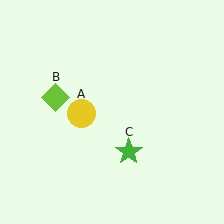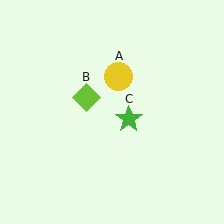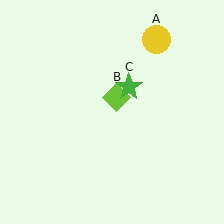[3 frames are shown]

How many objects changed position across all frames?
3 objects changed position: yellow circle (object A), lime diamond (object B), green star (object C).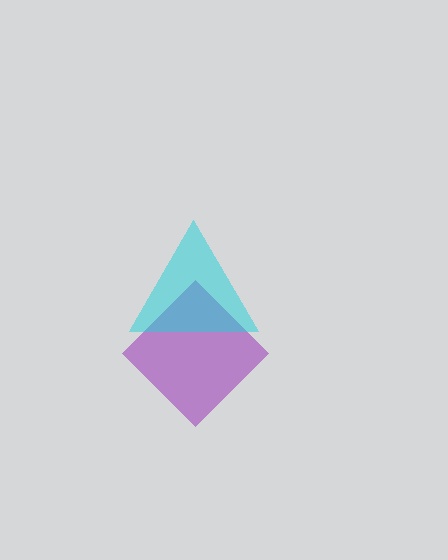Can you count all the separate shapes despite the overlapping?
Yes, there are 2 separate shapes.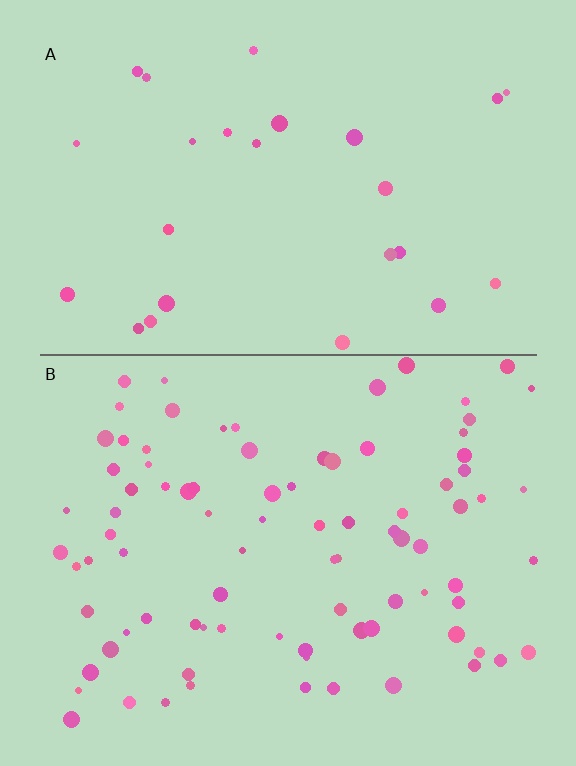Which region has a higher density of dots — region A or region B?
B (the bottom).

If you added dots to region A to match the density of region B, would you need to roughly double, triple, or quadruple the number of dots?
Approximately triple.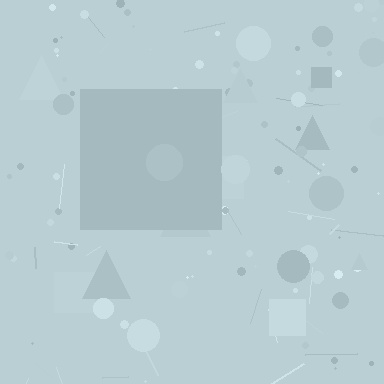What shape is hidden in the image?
A square is hidden in the image.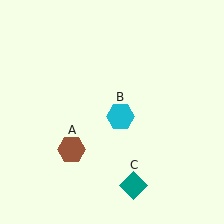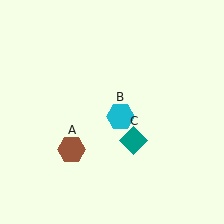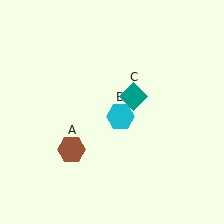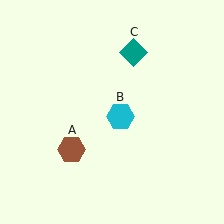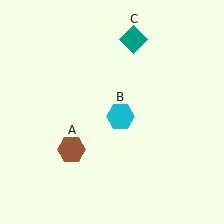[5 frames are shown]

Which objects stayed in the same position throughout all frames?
Brown hexagon (object A) and cyan hexagon (object B) remained stationary.